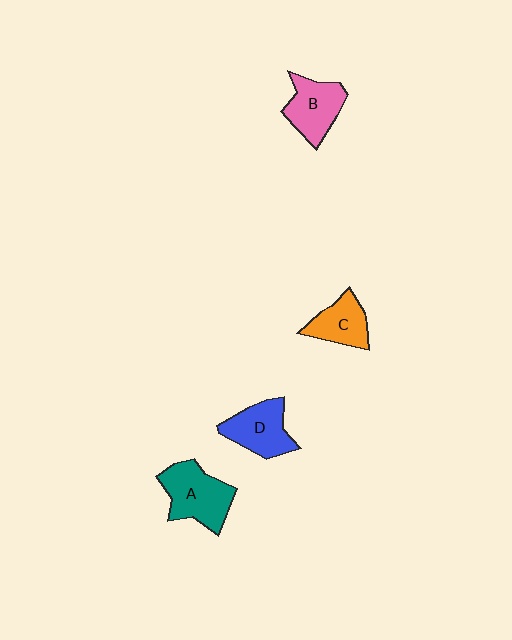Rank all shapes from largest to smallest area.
From largest to smallest: A (teal), B (pink), D (blue), C (orange).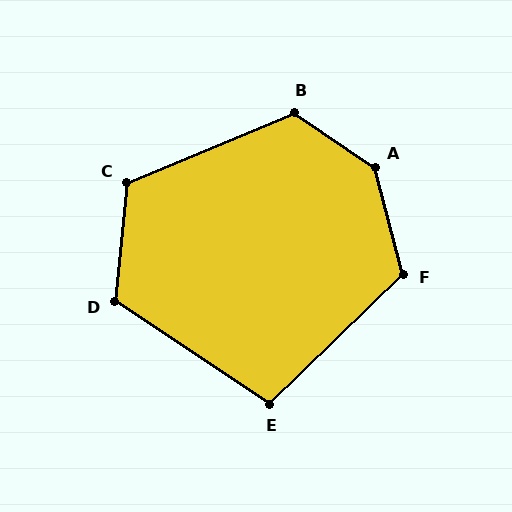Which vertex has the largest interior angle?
A, at approximately 139 degrees.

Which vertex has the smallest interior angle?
E, at approximately 102 degrees.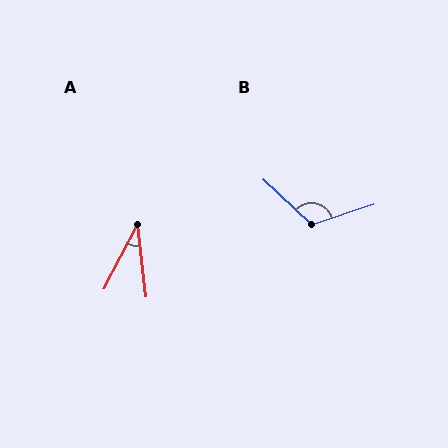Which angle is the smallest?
A, at approximately 35 degrees.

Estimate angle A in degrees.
Approximately 35 degrees.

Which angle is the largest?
B, at approximately 119 degrees.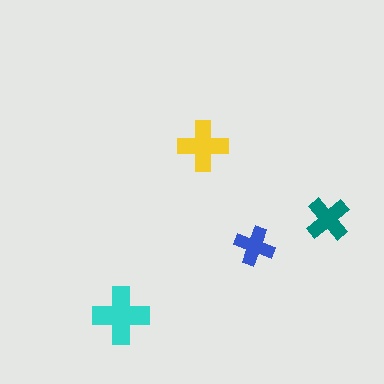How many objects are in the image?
There are 4 objects in the image.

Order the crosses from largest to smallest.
the cyan one, the yellow one, the teal one, the blue one.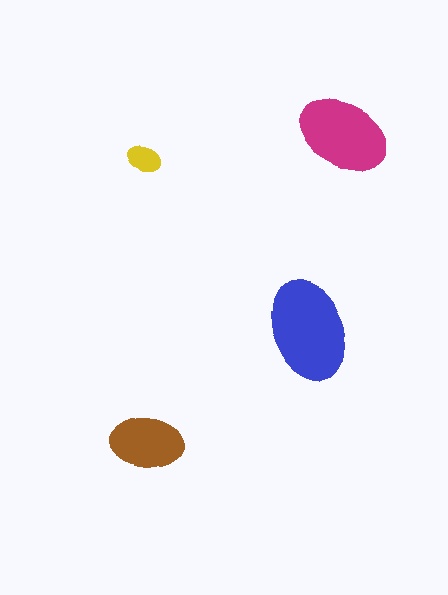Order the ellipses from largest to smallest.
the blue one, the magenta one, the brown one, the yellow one.